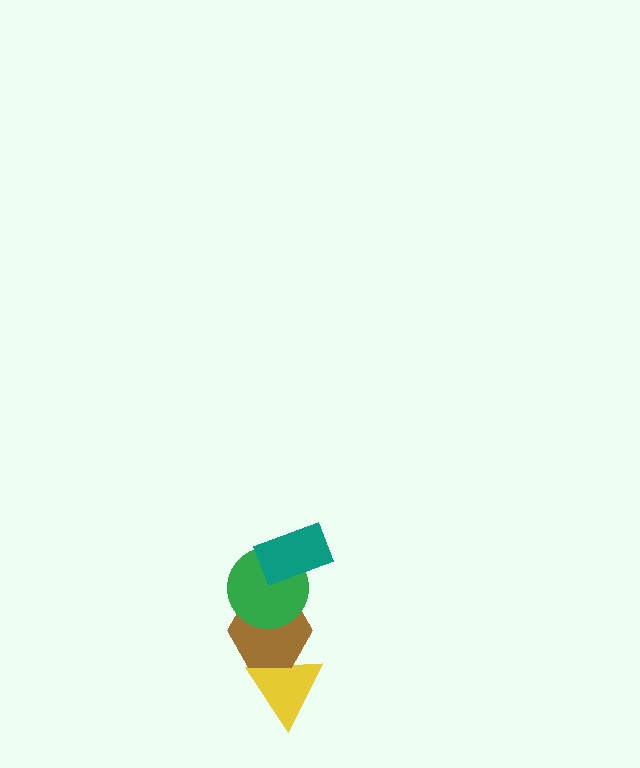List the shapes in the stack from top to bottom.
From top to bottom: the teal rectangle, the green circle, the brown hexagon, the yellow triangle.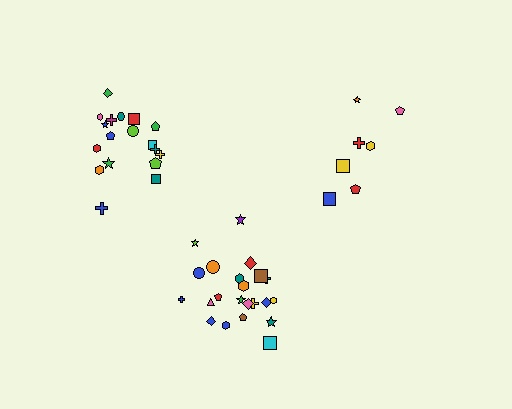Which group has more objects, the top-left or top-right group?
The top-left group.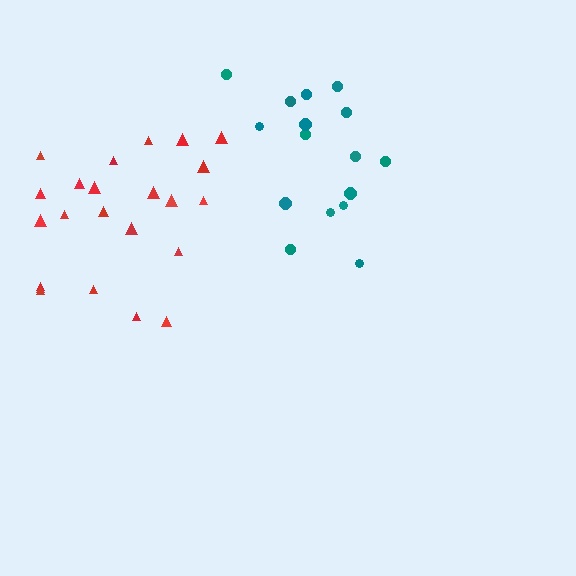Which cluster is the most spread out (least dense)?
Red.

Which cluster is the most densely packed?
Teal.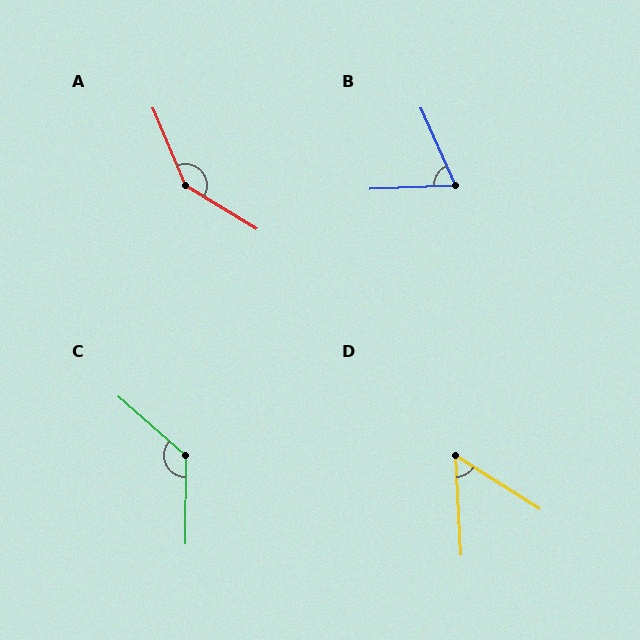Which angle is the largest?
A, at approximately 145 degrees.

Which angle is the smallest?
D, at approximately 55 degrees.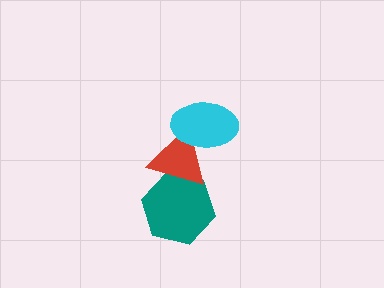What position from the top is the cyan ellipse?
The cyan ellipse is 1st from the top.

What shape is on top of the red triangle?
The cyan ellipse is on top of the red triangle.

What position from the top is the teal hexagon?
The teal hexagon is 3rd from the top.